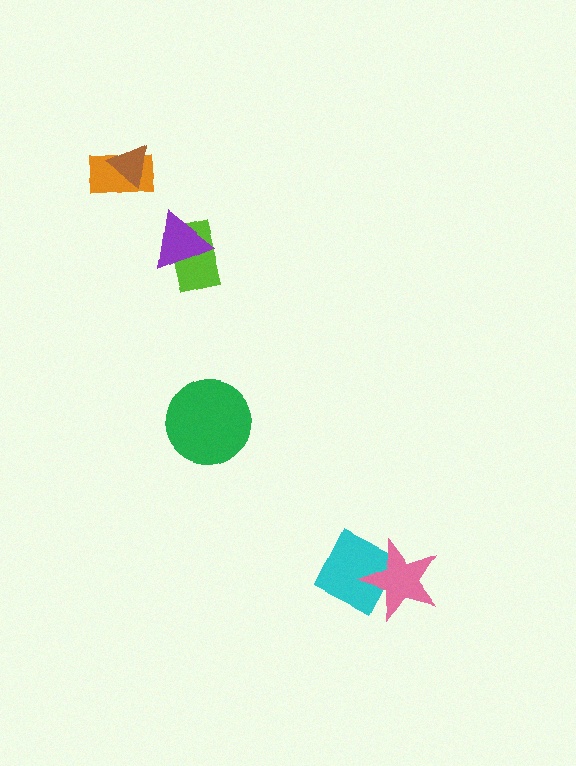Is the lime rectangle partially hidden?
Yes, it is partially covered by another shape.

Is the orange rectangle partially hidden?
Yes, it is partially covered by another shape.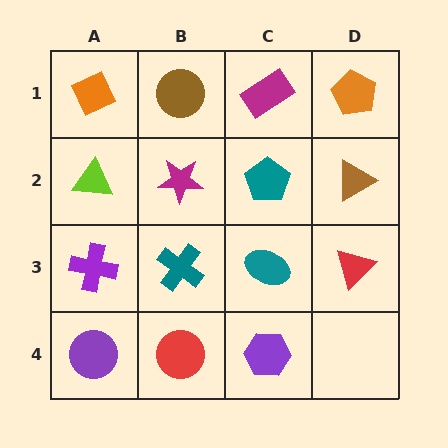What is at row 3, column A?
A purple cross.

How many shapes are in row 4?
3 shapes.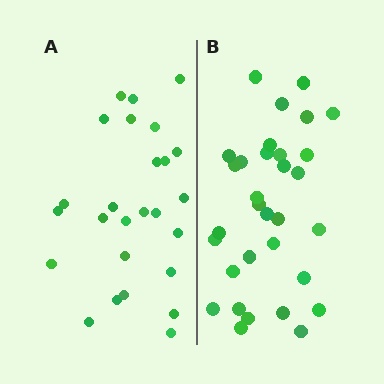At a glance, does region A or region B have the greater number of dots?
Region B (the right region) has more dots.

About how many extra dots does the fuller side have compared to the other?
Region B has about 6 more dots than region A.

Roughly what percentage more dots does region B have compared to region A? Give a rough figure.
About 25% more.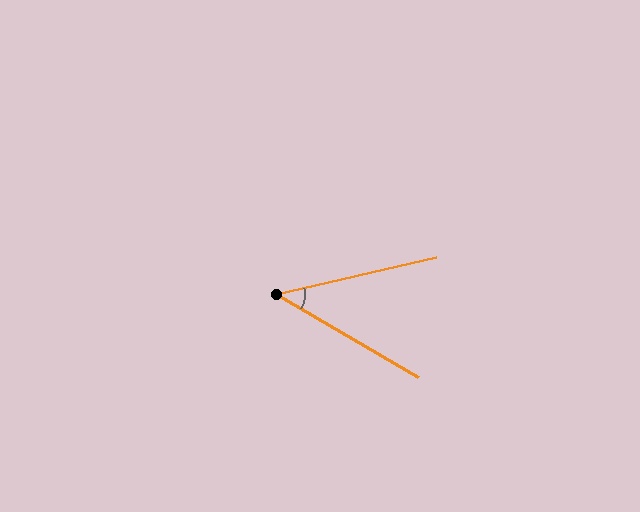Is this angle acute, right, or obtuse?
It is acute.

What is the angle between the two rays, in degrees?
Approximately 43 degrees.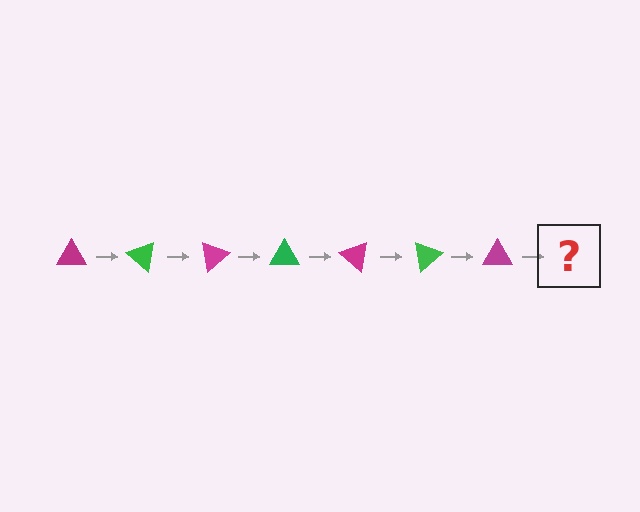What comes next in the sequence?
The next element should be a green triangle, rotated 280 degrees from the start.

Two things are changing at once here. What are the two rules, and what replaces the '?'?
The two rules are that it rotates 40 degrees each step and the color cycles through magenta and green. The '?' should be a green triangle, rotated 280 degrees from the start.